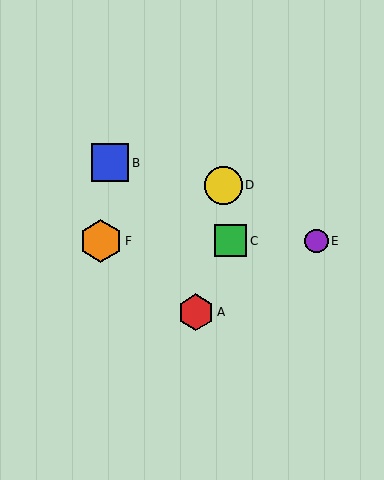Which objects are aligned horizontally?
Objects C, E, F are aligned horizontally.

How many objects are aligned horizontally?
3 objects (C, E, F) are aligned horizontally.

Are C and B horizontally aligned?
No, C is at y≈241 and B is at y≈163.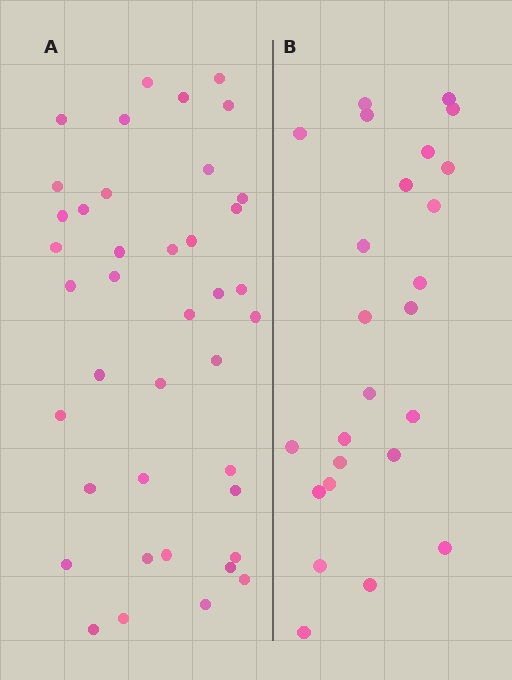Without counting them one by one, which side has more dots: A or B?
Region A (the left region) has more dots.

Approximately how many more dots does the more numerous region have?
Region A has approximately 15 more dots than region B.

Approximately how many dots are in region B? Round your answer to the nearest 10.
About 20 dots. (The exact count is 25, which rounds to 20.)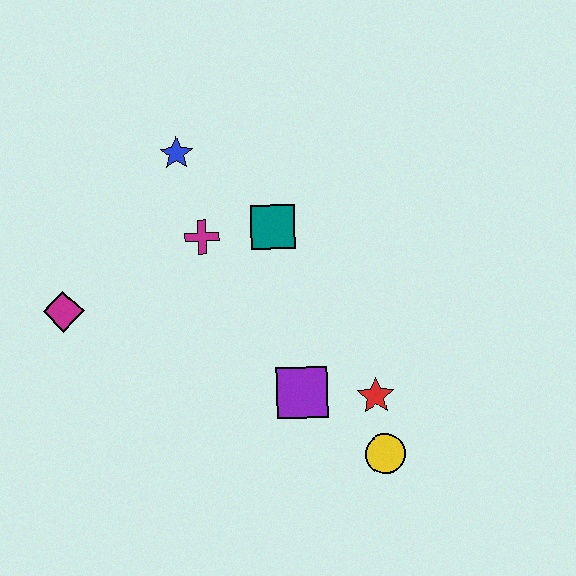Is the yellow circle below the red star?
Yes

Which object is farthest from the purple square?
The blue star is farthest from the purple square.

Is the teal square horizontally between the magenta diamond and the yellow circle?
Yes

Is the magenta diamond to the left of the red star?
Yes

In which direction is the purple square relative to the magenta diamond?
The purple square is to the right of the magenta diamond.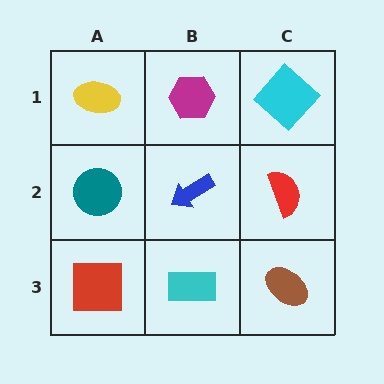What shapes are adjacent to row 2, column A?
A yellow ellipse (row 1, column A), a red square (row 3, column A), a blue arrow (row 2, column B).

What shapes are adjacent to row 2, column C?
A cyan diamond (row 1, column C), a brown ellipse (row 3, column C), a blue arrow (row 2, column B).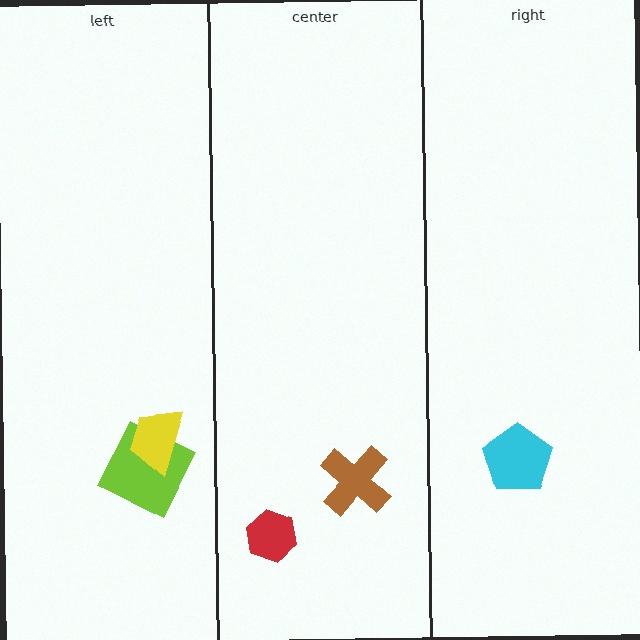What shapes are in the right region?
The cyan pentagon.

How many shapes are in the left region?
2.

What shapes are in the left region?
The lime square, the yellow trapezoid.